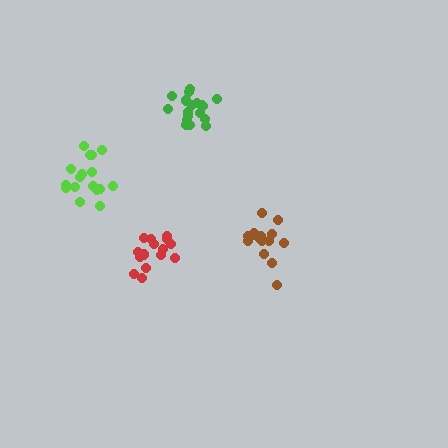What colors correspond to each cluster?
The clusters are colored: brown, green, lime, red.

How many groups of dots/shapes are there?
There are 4 groups.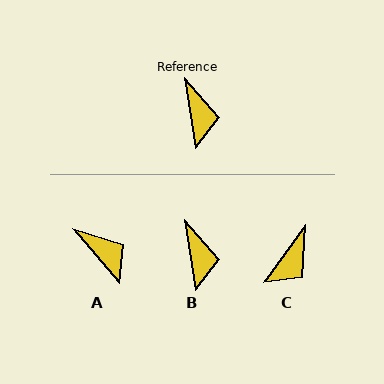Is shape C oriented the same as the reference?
No, it is off by about 45 degrees.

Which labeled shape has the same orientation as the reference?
B.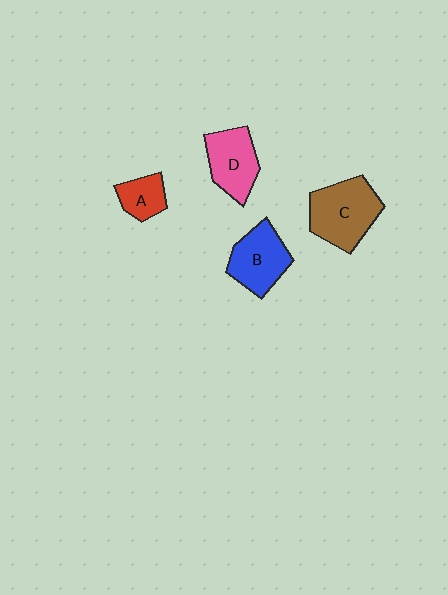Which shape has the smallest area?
Shape A (red).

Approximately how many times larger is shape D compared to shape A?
Approximately 1.7 times.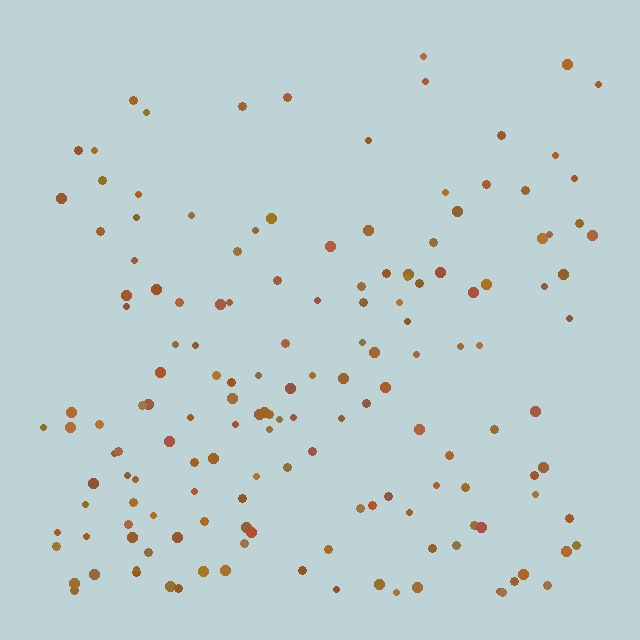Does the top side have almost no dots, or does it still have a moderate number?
Still a moderate number, just noticeably fewer than the bottom.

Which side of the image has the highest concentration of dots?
The bottom.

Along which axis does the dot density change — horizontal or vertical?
Vertical.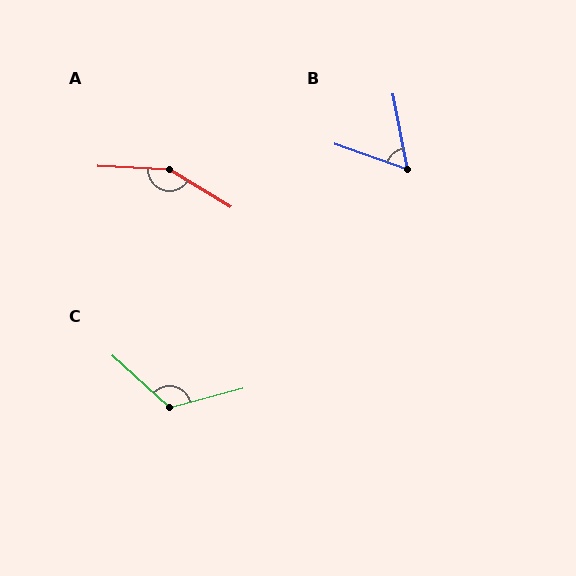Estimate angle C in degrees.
Approximately 123 degrees.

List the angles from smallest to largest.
B (60°), C (123°), A (151°).